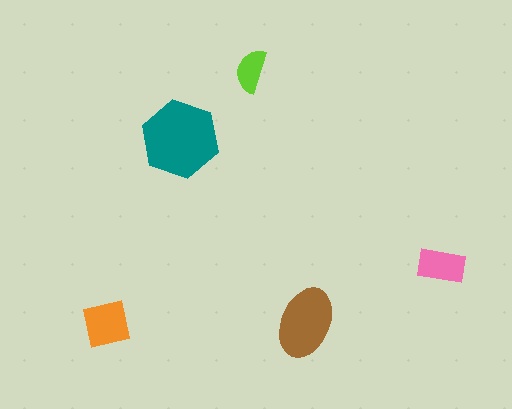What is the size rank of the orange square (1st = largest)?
3rd.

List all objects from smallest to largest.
The lime semicircle, the pink rectangle, the orange square, the brown ellipse, the teal hexagon.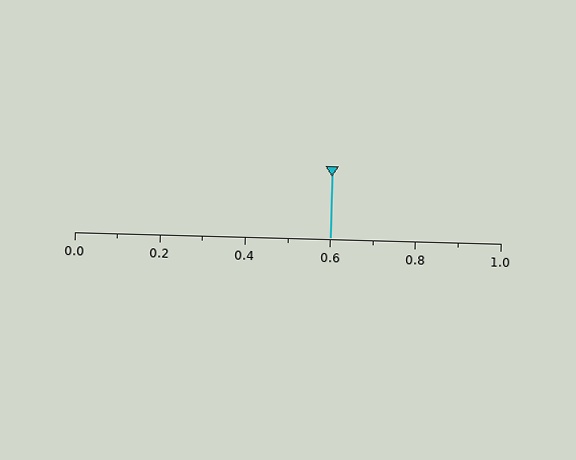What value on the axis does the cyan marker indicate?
The marker indicates approximately 0.6.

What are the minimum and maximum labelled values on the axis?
The axis runs from 0.0 to 1.0.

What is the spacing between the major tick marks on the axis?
The major ticks are spaced 0.2 apart.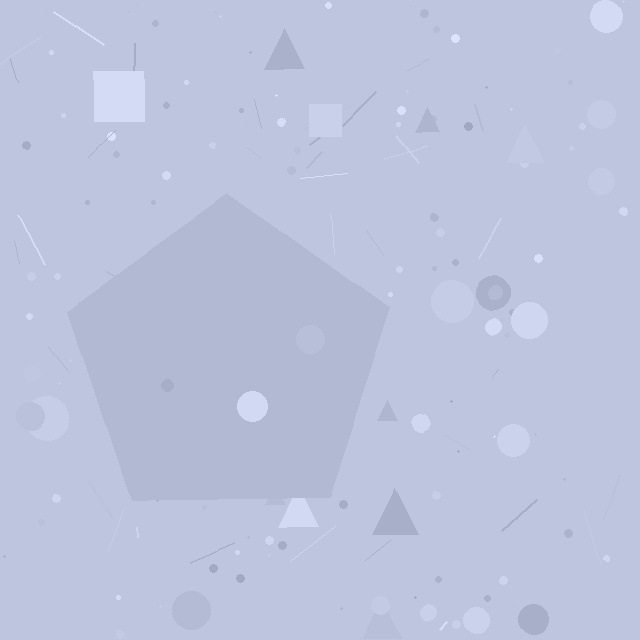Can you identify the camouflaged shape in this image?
The camouflaged shape is a pentagon.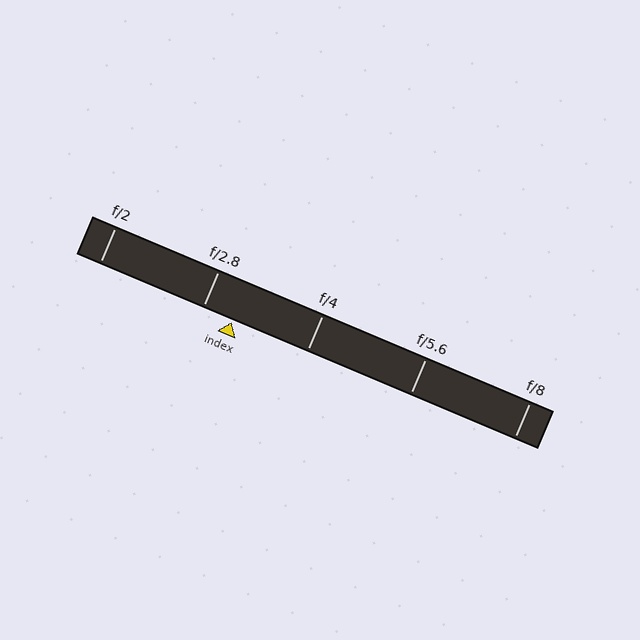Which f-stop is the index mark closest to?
The index mark is closest to f/2.8.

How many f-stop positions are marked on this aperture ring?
There are 5 f-stop positions marked.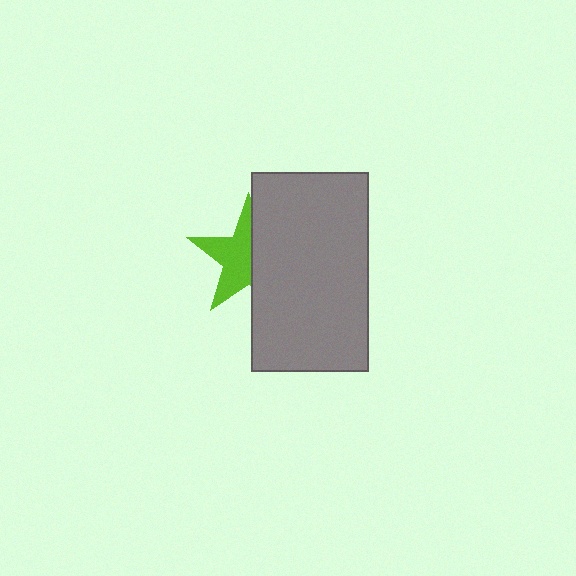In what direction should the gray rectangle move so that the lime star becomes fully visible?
The gray rectangle should move right. That is the shortest direction to clear the overlap and leave the lime star fully visible.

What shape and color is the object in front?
The object in front is a gray rectangle.